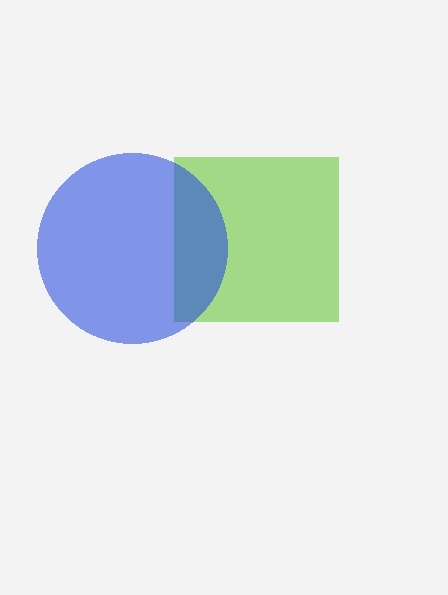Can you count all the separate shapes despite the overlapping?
Yes, there are 2 separate shapes.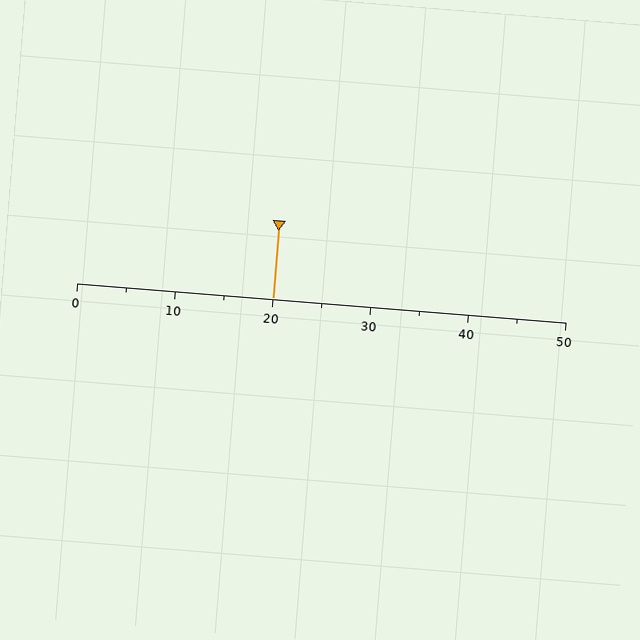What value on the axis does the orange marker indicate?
The marker indicates approximately 20.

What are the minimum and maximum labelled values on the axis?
The axis runs from 0 to 50.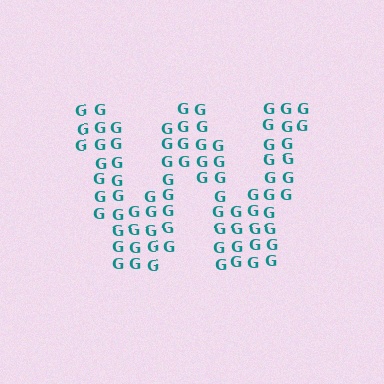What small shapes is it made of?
It is made of small letter G's.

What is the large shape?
The large shape is the letter W.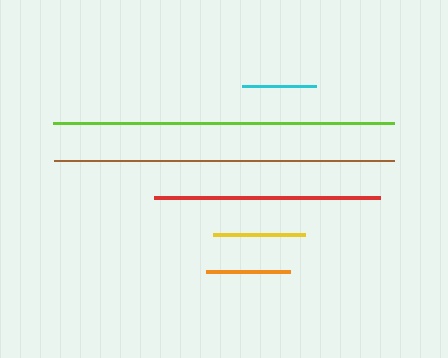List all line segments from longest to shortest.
From longest to shortest: lime, brown, red, yellow, orange, cyan.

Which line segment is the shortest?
The cyan line is the shortest at approximately 74 pixels.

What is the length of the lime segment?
The lime segment is approximately 341 pixels long.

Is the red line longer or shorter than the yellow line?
The red line is longer than the yellow line.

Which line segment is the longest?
The lime line is the longest at approximately 341 pixels.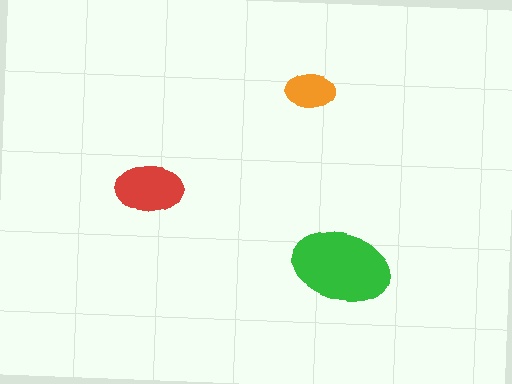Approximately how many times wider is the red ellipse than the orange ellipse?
About 1.5 times wider.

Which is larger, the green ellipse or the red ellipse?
The green one.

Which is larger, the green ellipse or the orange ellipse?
The green one.